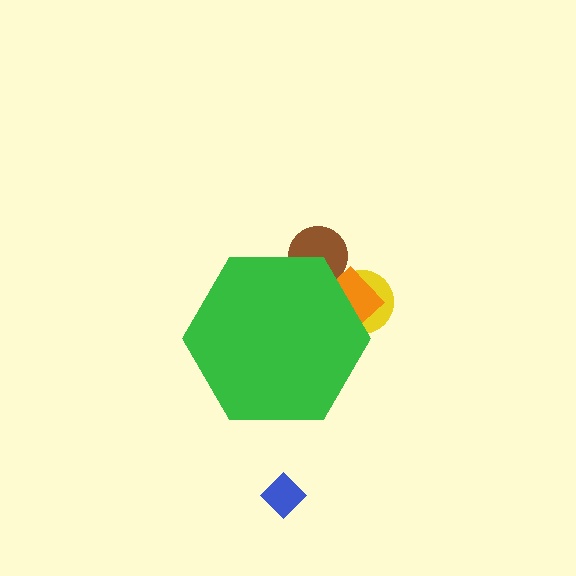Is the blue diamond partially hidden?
No, the blue diamond is fully visible.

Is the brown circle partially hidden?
Yes, the brown circle is partially hidden behind the green hexagon.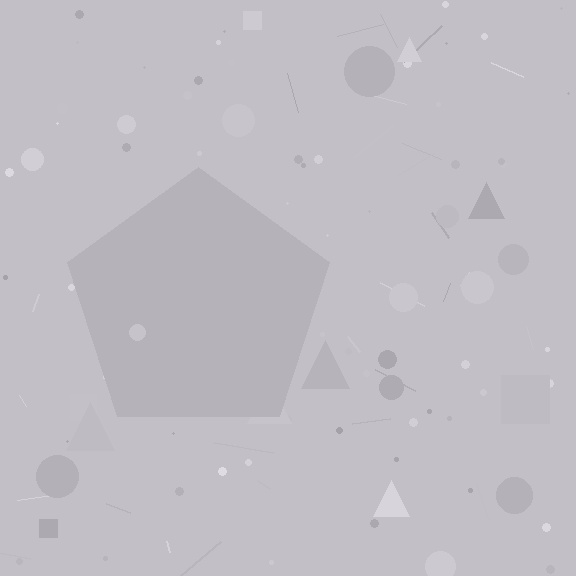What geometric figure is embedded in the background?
A pentagon is embedded in the background.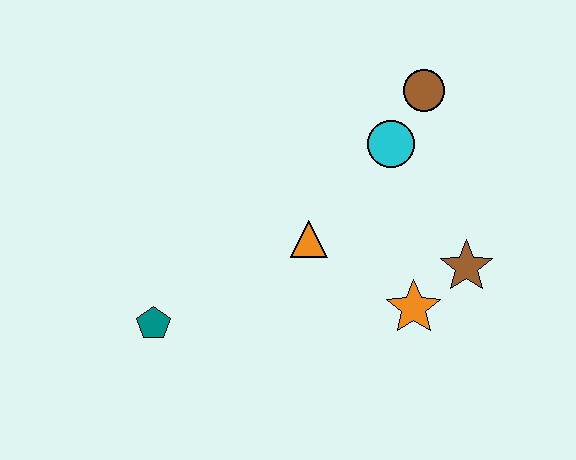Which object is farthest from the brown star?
The teal pentagon is farthest from the brown star.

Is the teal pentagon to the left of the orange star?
Yes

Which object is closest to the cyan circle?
The brown circle is closest to the cyan circle.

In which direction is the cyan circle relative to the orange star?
The cyan circle is above the orange star.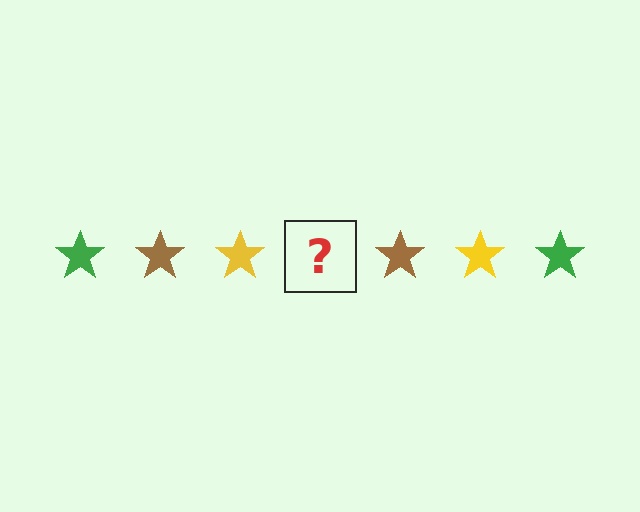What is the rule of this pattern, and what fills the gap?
The rule is that the pattern cycles through green, brown, yellow stars. The gap should be filled with a green star.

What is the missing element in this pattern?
The missing element is a green star.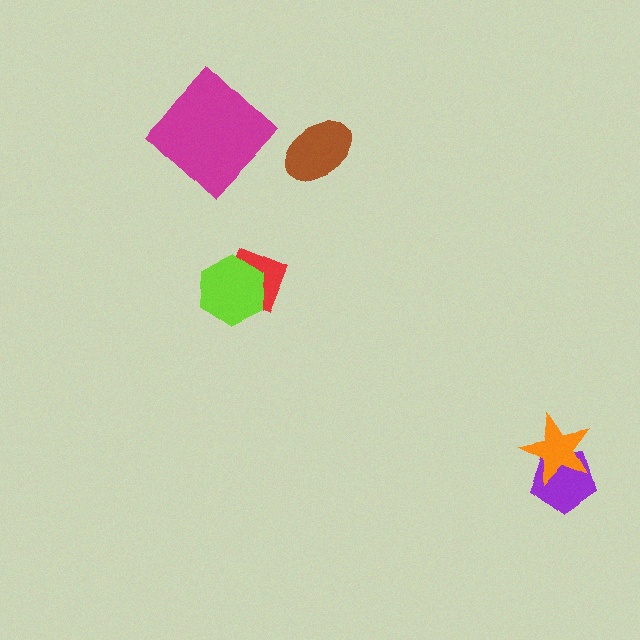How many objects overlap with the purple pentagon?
1 object overlaps with the purple pentagon.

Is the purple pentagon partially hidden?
Yes, it is partially covered by another shape.